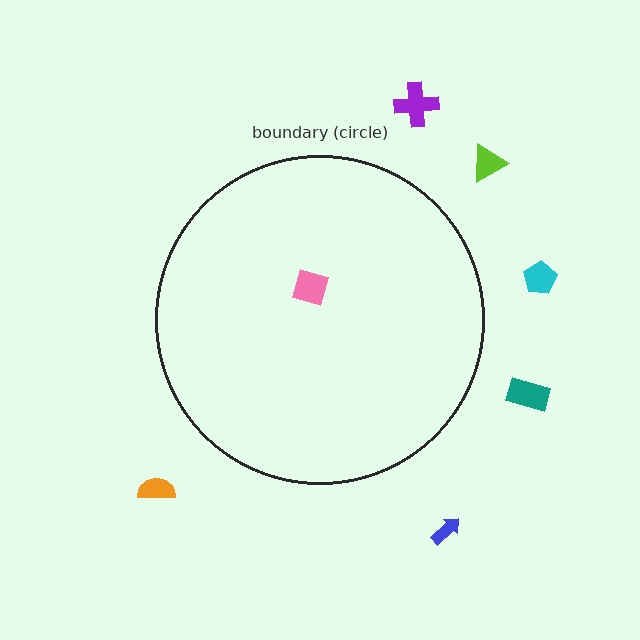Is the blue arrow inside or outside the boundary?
Outside.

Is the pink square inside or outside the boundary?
Inside.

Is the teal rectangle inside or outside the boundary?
Outside.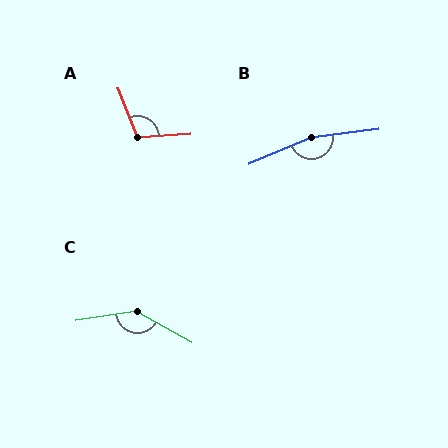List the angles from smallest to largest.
A (108°), C (142°), B (163°).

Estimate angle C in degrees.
Approximately 142 degrees.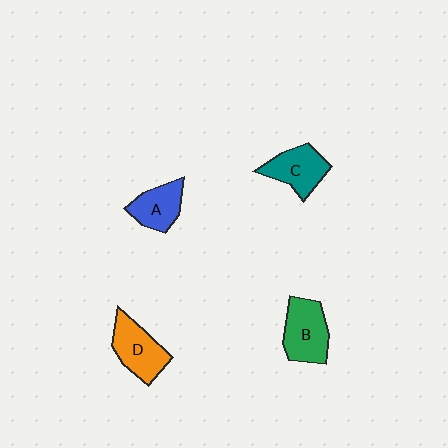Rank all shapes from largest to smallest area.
From largest to smallest: B (green), D (orange), C (teal), A (blue).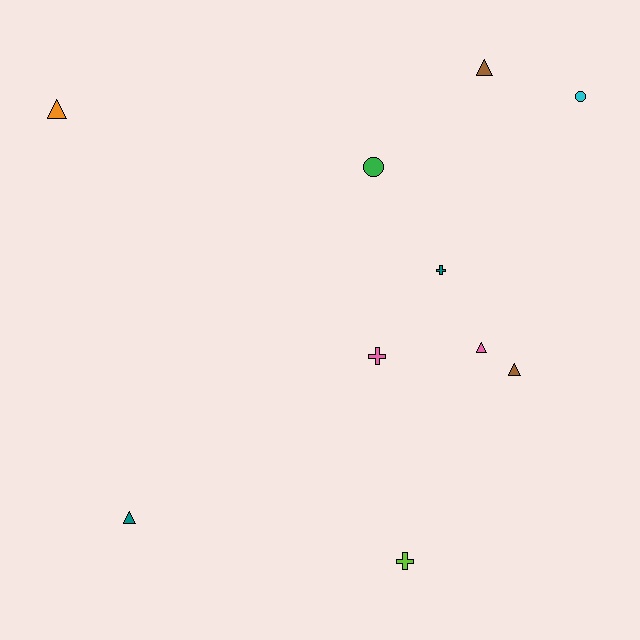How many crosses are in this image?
There are 3 crosses.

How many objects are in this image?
There are 10 objects.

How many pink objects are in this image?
There are 2 pink objects.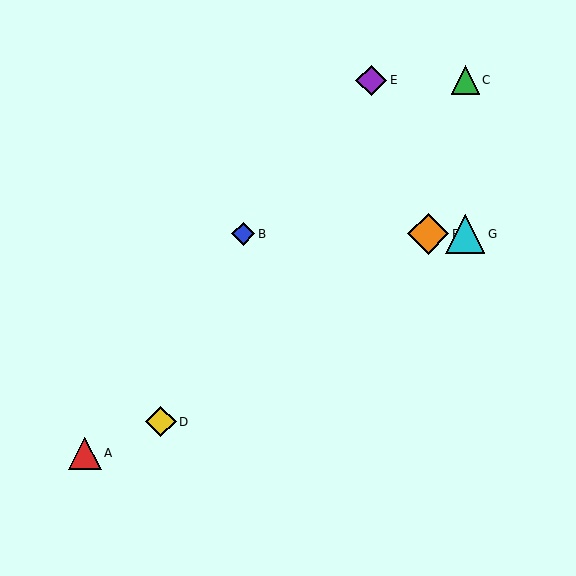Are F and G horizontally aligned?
Yes, both are at y≈234.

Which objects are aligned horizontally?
Objects B, F, G are aligned horizontally.